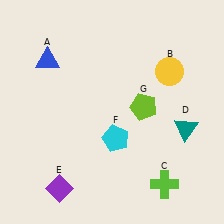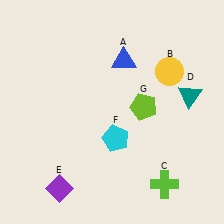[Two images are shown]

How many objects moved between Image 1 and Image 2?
2 objects moved between the two images.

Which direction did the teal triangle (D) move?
The teal triangle (D) moved up.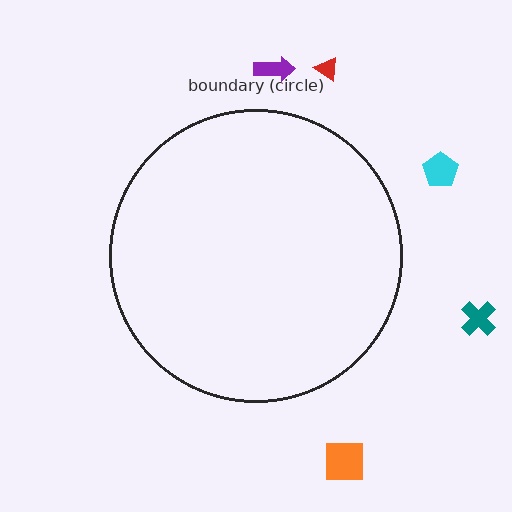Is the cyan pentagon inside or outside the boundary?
Outside.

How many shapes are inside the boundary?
0 inside, 5 outside.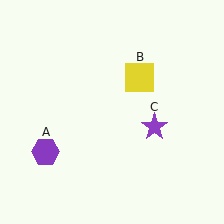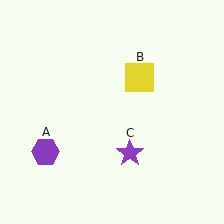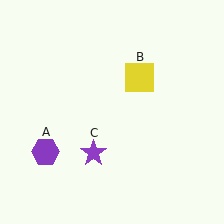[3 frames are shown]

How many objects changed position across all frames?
1 object changed position: purple star (object C).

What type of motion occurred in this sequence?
The purple star (object C) rotated clockwise around the center of the scene.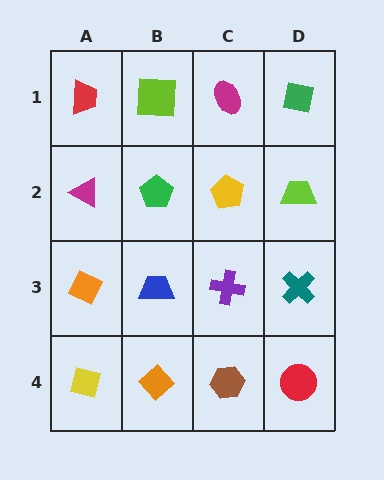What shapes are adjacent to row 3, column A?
A magenta triangle (row 2, column A), a yellow square (row 4, column A), a blue trapezoid (row 3, column B).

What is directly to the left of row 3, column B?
An orange diamond.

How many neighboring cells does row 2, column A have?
3.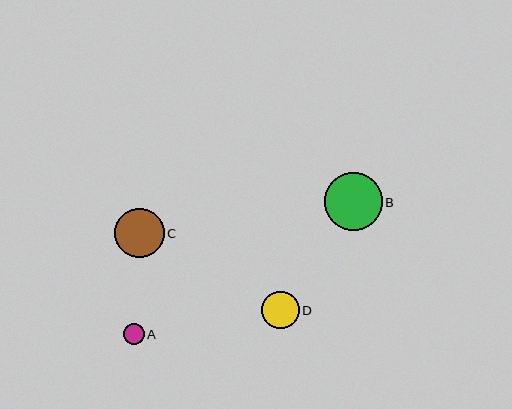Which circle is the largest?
Circle B is the largest with a size of approximately 58 pixels.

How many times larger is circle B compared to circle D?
Circle B is approximately 1.6 times the size of circle D.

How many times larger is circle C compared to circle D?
Circle C is approximately 1.3 times the size of circle D.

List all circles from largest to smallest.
From largest to smallest: B, C, D, A.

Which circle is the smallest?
Circle A is the smallest with a size of approximately 20 pixels.